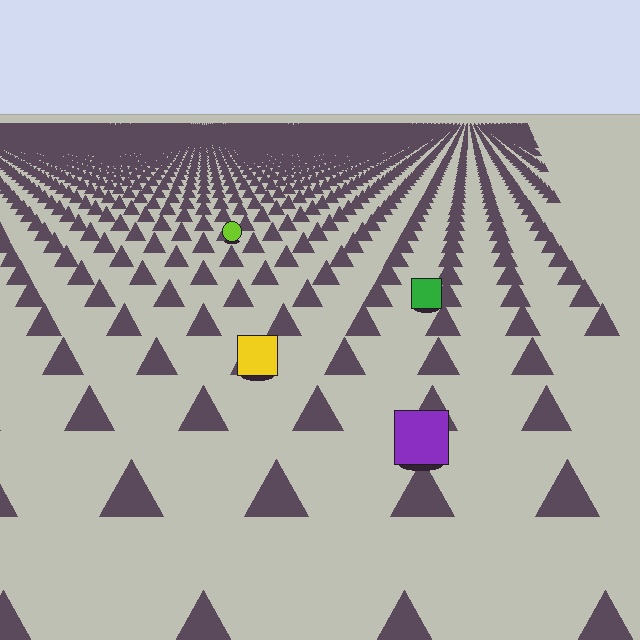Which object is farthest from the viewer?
The lime circle is farthest from the viewer. It appears smaller and the ground texture around it is denser.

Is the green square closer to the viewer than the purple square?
No. The purple square is closer — you can tell from the texture gradient: the ground texture is coarser near it.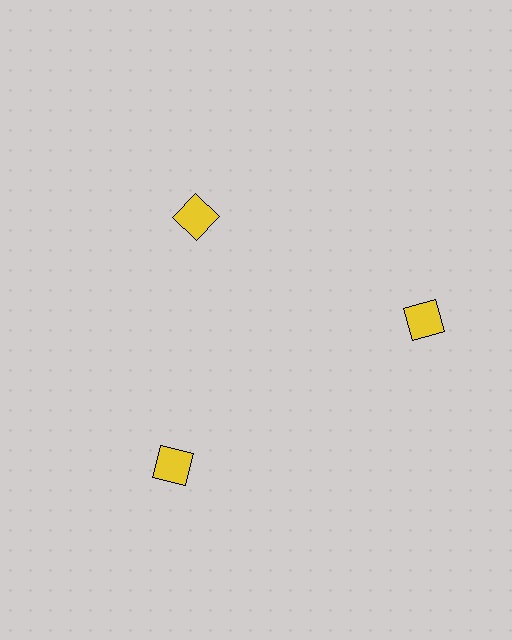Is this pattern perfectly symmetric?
No. The 3 yellow squares are arranged in a ring, but one element near the 11 o'clock position is pulled inward toward the center, breaking the 3-fold rotational symmetry.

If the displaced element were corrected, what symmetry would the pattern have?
It would have 3-fold rotational symmetry — the pattern would map onto itself every 120 degrees.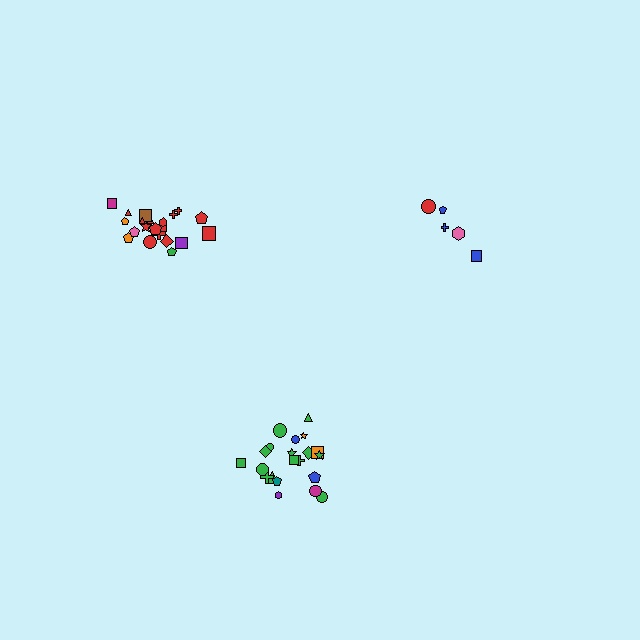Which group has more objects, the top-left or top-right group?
The top-left group.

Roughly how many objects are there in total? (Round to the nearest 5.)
Roughly 50 objects in total.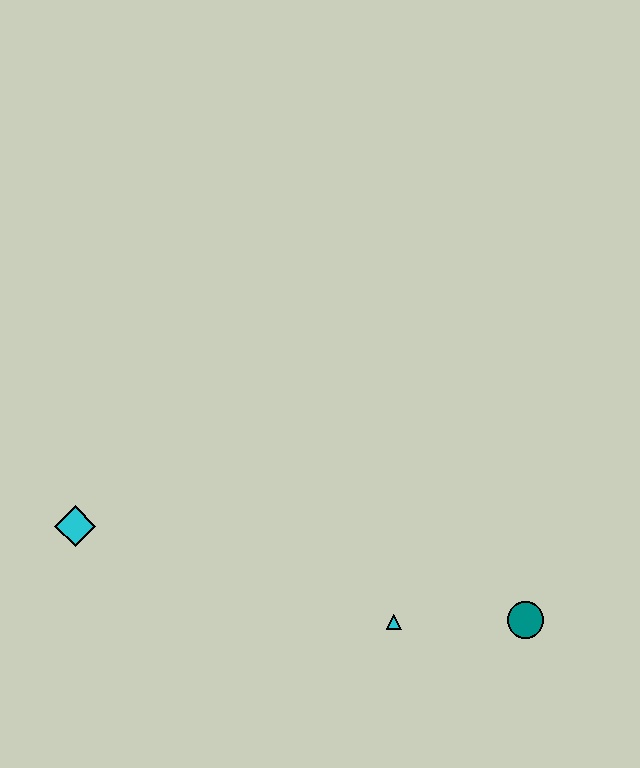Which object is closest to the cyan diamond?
The cyan triangle is closest to the cyan diamond.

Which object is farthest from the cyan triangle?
The cyan diamond is farthest from the cyan triangle.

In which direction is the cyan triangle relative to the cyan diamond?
The cyan triangle is to the right of the cyan diamond.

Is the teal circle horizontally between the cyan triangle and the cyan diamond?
No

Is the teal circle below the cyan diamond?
Yes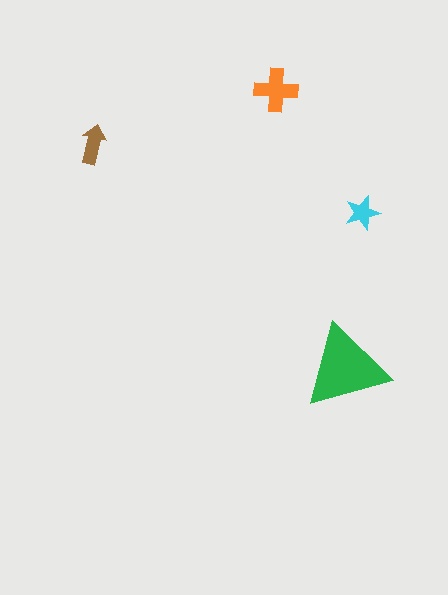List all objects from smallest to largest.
The cyan star, the brown arrow, the orange cross, the green triangle.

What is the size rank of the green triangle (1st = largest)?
1st.